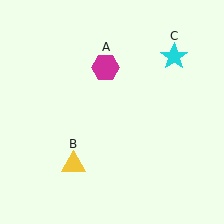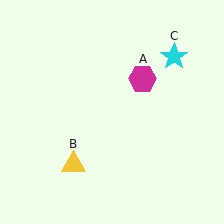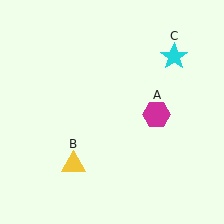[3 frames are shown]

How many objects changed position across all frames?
1 object changed position: magenta hexagon (object A).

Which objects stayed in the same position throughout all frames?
Yellow triangle (object B) and cyan star (object C) remained stationary.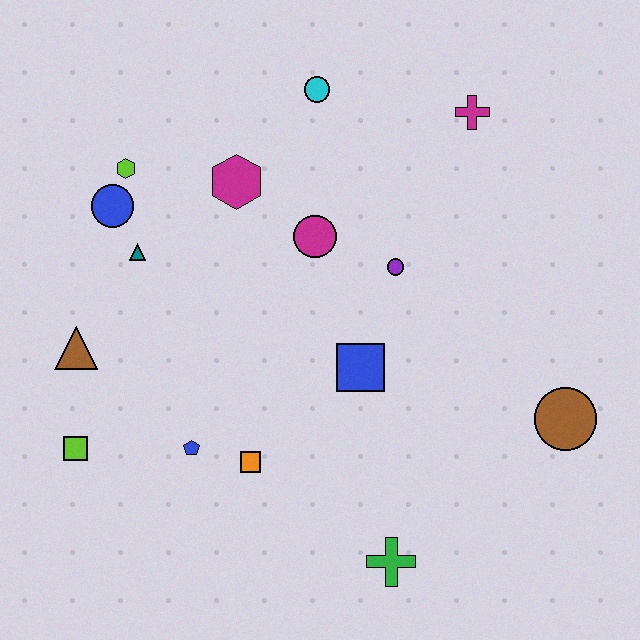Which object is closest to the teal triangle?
The blue circle is closest to the teal triangle.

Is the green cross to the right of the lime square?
Yes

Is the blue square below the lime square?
No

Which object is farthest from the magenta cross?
The lime square is farthest from the magenta cross.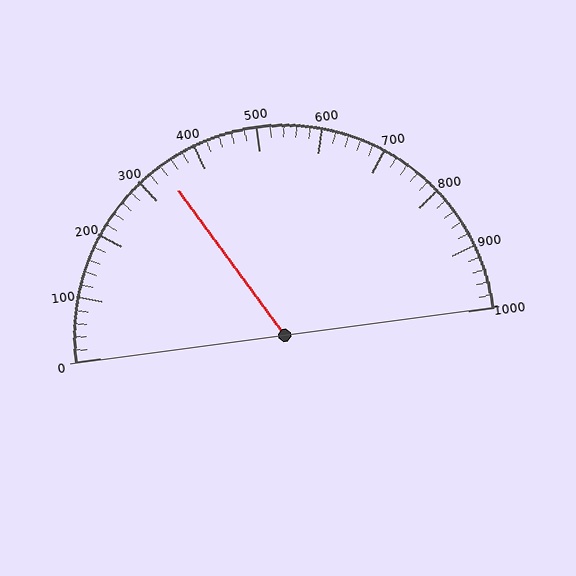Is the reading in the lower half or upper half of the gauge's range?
The reading is in the lower half of the range (0 to 1000).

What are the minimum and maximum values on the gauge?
The gauge ranges from 0 to 1000.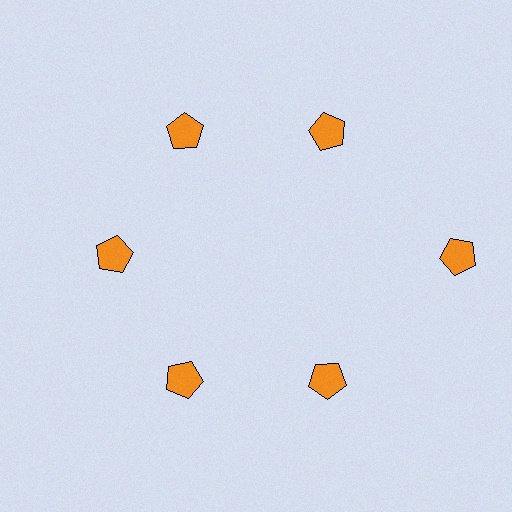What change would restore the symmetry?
The symmetry would be restored by moving it inward, back onto the ring so that all 6 pentagons sit at equal angles and equal distance from the center.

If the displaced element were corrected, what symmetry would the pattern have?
It would have 6-fold rotational symmetry — the pattern would map onto itself every 60 degrees.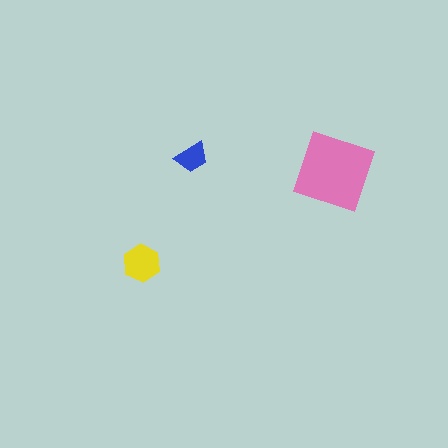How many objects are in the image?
There are 3 objects in the image.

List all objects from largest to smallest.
The pink square, the yellow hexagon, the blue trapezoid.